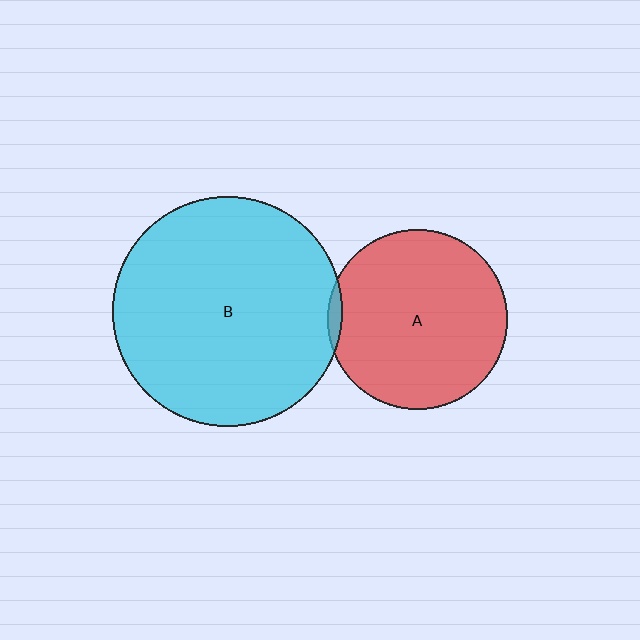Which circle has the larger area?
Circle B (cyan).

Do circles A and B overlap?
Yes.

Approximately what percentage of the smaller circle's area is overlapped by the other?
Approximately 5%.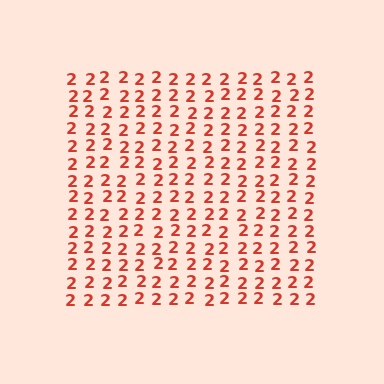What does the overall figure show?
The overall figure shows a square.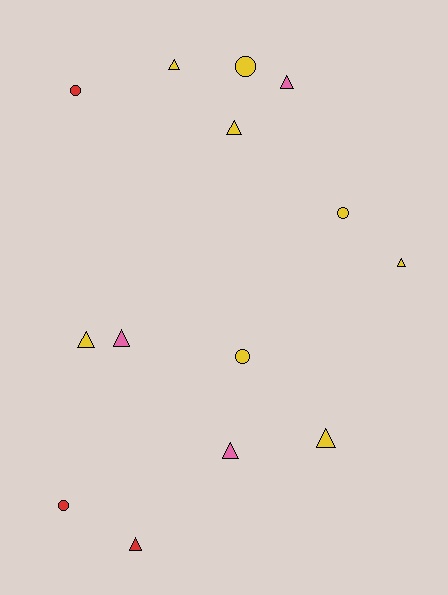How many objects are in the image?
There are 14 objects.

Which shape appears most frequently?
Triangle, with 9 objects.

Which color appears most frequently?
Yellow, with 8 objects.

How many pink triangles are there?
There are 3 pink triangles.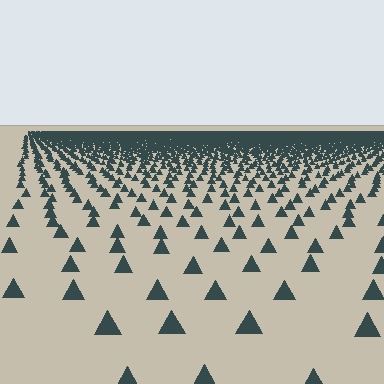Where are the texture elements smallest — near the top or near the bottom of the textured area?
Near the top.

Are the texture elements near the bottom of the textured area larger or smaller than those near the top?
Larger. Near the bottom, elements are closer to the viewer and appear at a bigger on-screen size.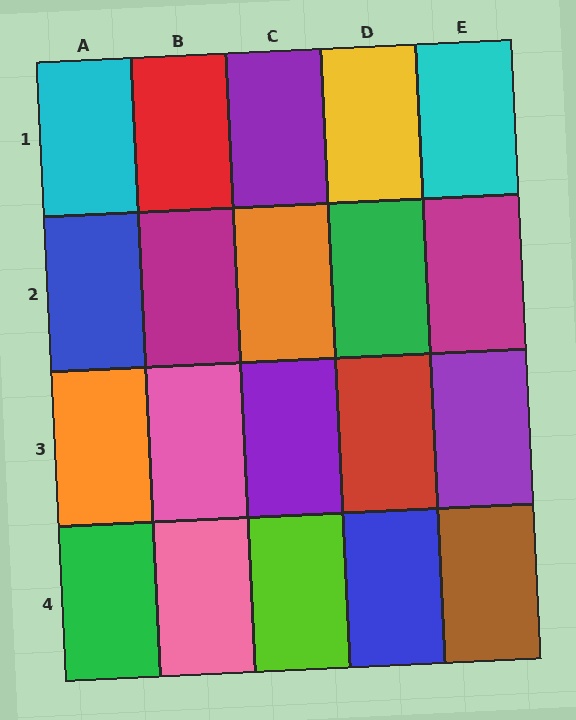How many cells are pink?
2 cells are pink.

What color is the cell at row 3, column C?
Purple.